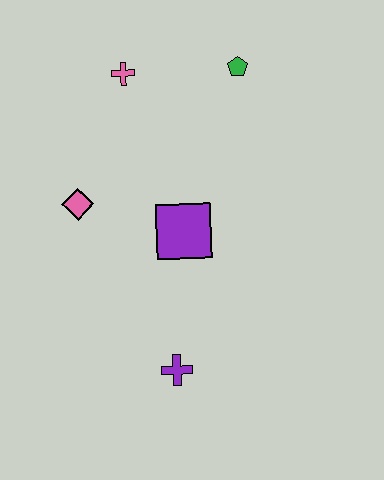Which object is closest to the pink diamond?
The purple square is closest to the pink diamond.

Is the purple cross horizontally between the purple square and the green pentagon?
No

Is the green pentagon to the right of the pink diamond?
Yes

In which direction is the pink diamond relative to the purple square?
The pink diamond is to the left of the purple square.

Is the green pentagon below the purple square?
No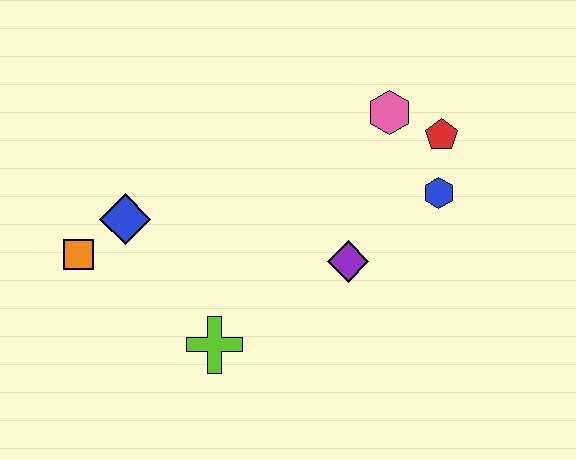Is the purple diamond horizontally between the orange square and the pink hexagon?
Yes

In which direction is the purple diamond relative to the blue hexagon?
The purple diamond is to the left of the blue hexagon.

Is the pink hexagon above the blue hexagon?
Yes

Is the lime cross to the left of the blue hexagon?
Yes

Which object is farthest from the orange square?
The red pentagon is farthest from the orange square.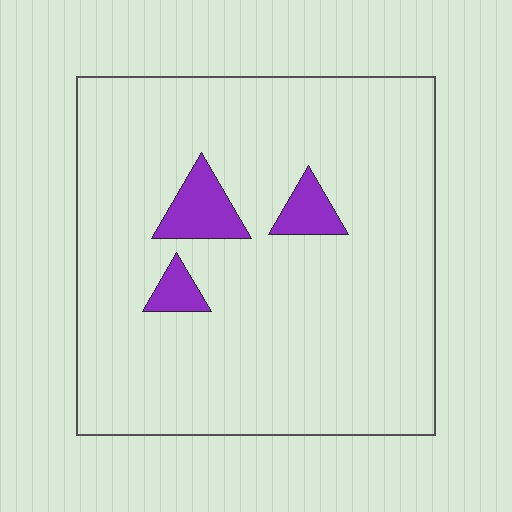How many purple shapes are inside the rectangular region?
3.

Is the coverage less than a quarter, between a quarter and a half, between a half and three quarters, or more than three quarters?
Less than a quarter.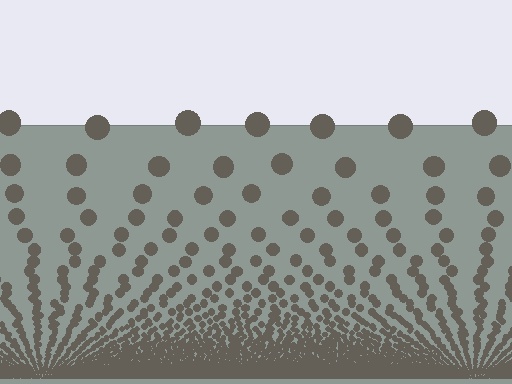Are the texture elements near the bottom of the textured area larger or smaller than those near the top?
Smaller. The gradient is inverted — elements near the bottom are smaller and denser.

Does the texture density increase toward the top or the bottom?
Density increases toward the bottom.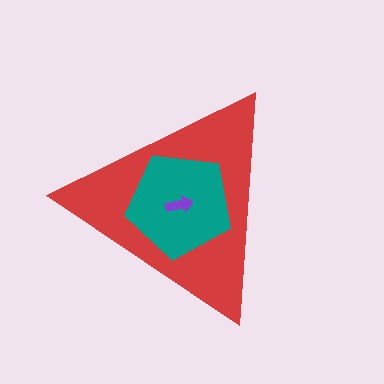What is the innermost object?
The purple arrow.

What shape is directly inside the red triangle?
The teal pentagon.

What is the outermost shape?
The red triangle.